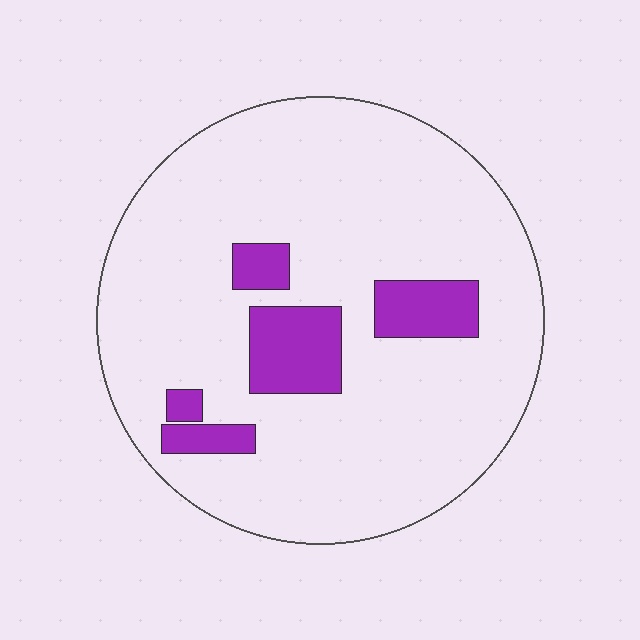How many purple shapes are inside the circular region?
5.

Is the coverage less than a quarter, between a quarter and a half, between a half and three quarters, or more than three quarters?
Less than a quarter.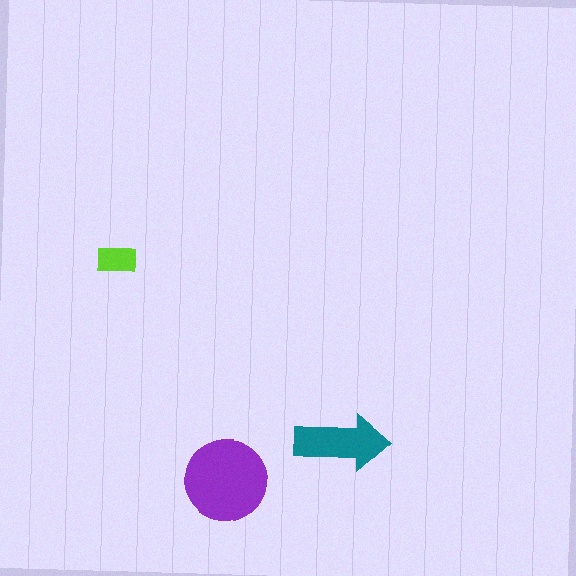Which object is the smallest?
The lime rectangle.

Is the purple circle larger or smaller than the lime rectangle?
Larger.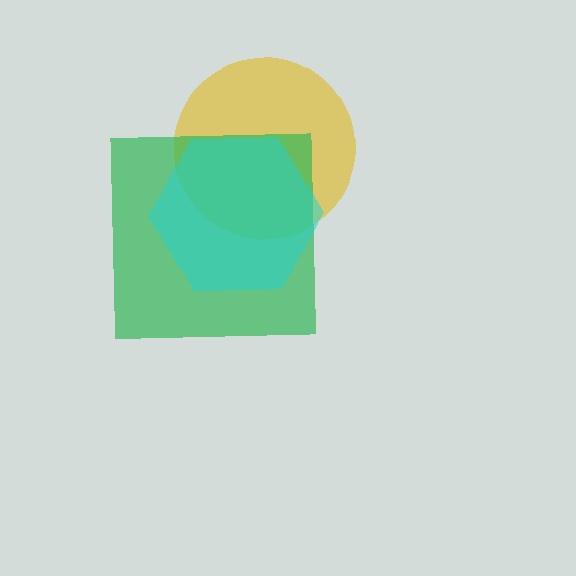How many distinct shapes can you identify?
There are 3 distinct shapes: a yellow circle, a green square, a cyan hexagon.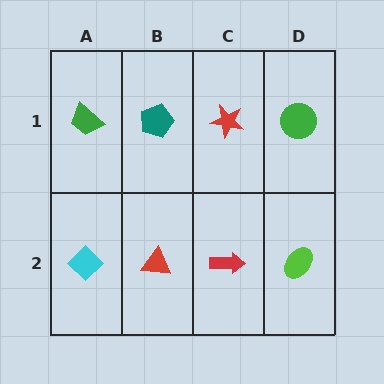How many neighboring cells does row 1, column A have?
2.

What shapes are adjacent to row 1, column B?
A red triangle (row 2, column B), a green trapezoid (row 1, column A), a red star (row 1, column C).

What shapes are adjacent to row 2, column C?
A red star (row 1, column C), a red triangle (row 2, column B), a lime ellipse (row 2, column D).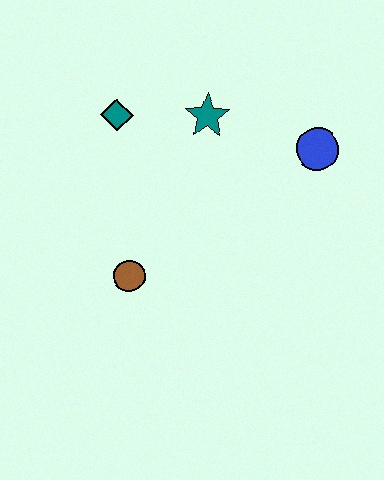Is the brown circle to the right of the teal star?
No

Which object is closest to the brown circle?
The teal diamond is closest to the brown circle.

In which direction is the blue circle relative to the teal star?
The blue circle is to the right of the teal star.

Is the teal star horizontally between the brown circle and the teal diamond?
No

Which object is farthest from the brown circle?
The blue circle is farthest from the brown circle.